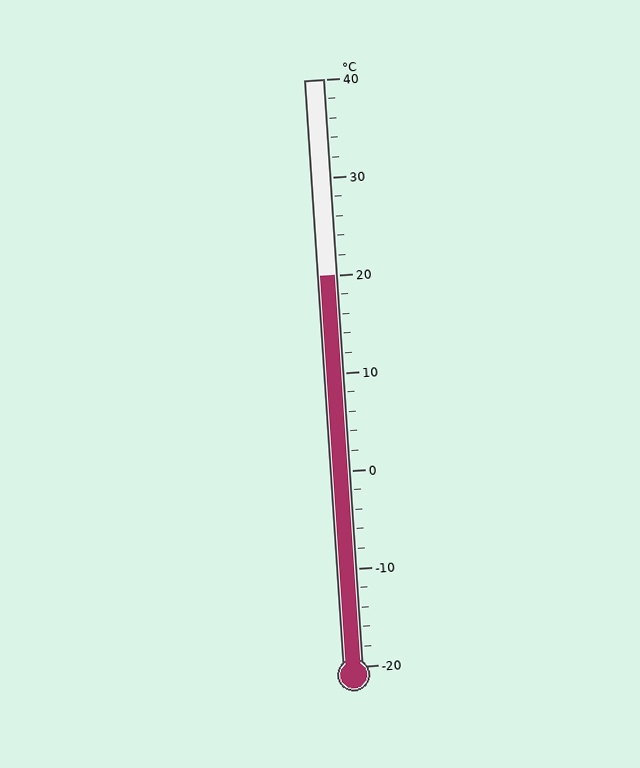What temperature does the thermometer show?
The thermometer shows approximately 20°C.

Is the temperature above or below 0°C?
The temperature is above 0°C.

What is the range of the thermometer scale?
The thermometer scale ranges from -20°C to 40°C.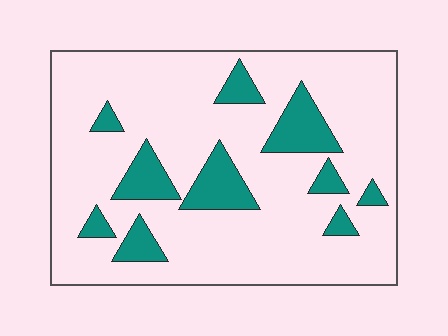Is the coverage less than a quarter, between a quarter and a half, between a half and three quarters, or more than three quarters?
Less than a quarter.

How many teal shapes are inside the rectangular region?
10.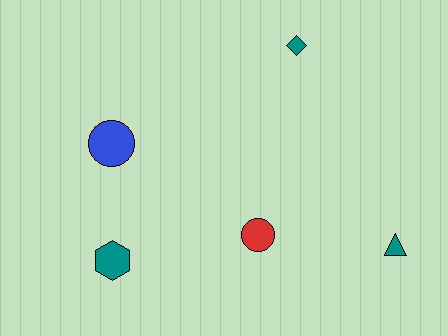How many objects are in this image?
There are 5 objects.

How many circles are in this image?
There are 2 circles.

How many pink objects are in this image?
There are no pink objects.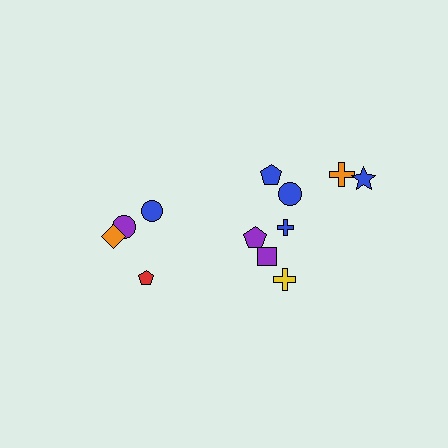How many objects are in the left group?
There are 4 objects.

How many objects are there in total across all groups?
There are 12 objects.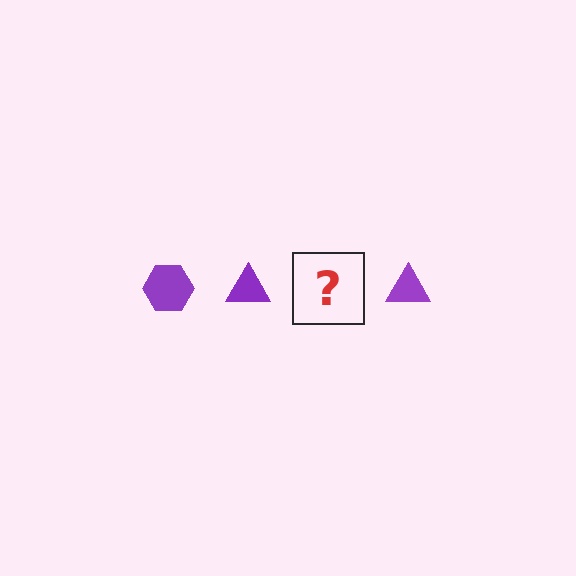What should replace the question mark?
The question mark should be replaced with a purple hexagon.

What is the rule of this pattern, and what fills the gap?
The rule is that the pattern cycles through hexagon, triangle shapes in purple. The gap should be filled with a purple hexagon.